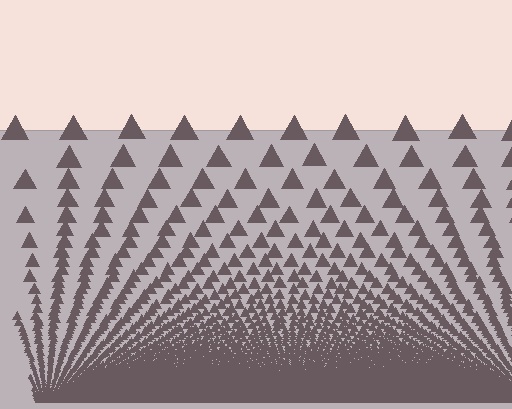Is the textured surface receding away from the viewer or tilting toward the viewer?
The surface appears to tilt toward the viewer. Texture elements get larger and sparser toward the top.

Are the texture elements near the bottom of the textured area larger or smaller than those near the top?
Smaller. The gradient is inverted — elements near the bottom are smaller and denser.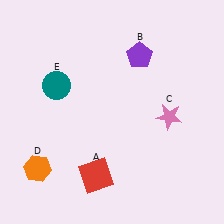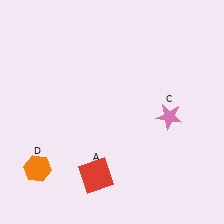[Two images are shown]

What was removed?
The teal circle (E), the purple pentagon (B) were removed in Image 2.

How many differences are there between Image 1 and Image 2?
There are 2 differences between the two images.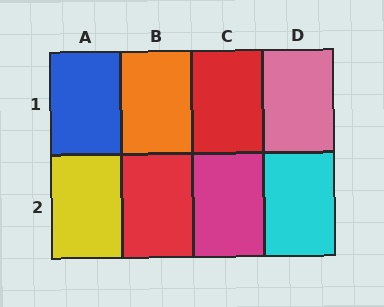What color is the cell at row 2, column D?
Cyan.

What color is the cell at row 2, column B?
Red.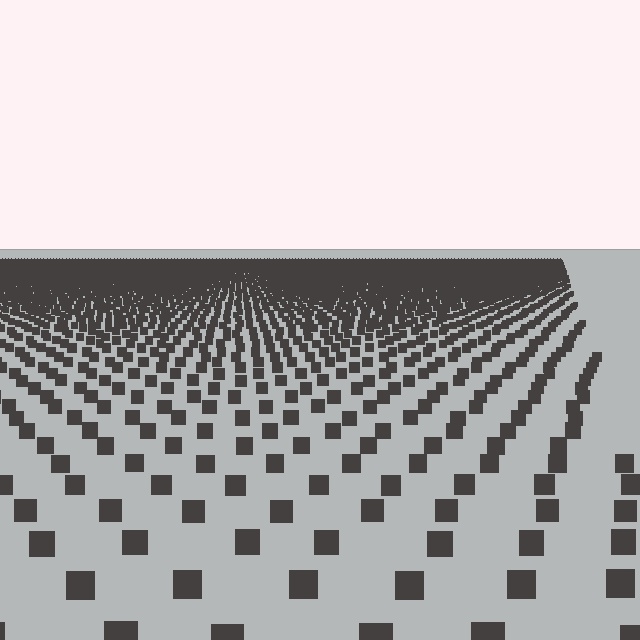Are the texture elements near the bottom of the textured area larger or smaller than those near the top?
Larger. Near the bottom, elements are closer to the viewer and appear at a bigger on-screen size.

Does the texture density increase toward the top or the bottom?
Density increases toward the top.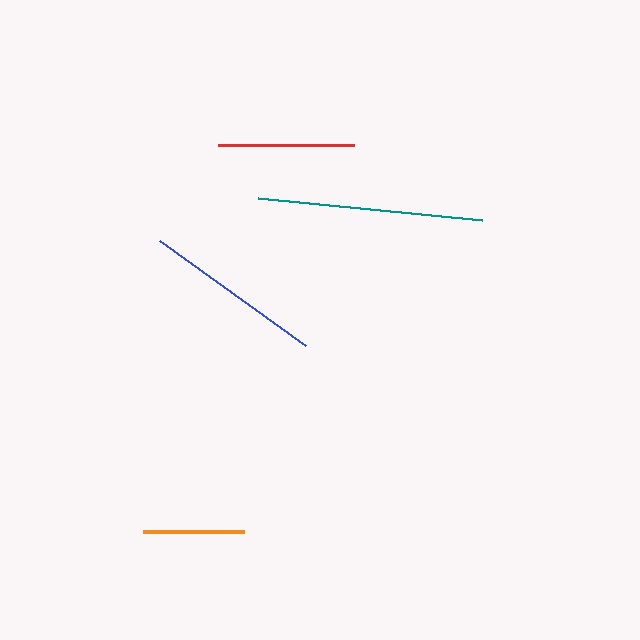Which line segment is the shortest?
The orange line is the shortest at approximately 101 pixels.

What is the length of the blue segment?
The blue segment is approximately 179 pixels long.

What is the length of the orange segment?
The orange segment is approximately 101 pixels long.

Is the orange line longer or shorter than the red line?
The red line is longer than the orange line.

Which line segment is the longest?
The teal line is the longest at approximately 225 pixels.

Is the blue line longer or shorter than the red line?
The blue line is longer than the red line.